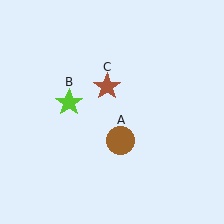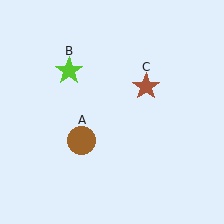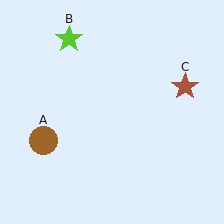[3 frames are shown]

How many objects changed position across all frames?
3 objects changed position: brown circle (object A), lime star (object B), brown star (object C).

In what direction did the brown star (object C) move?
The brown star (object C) moved right.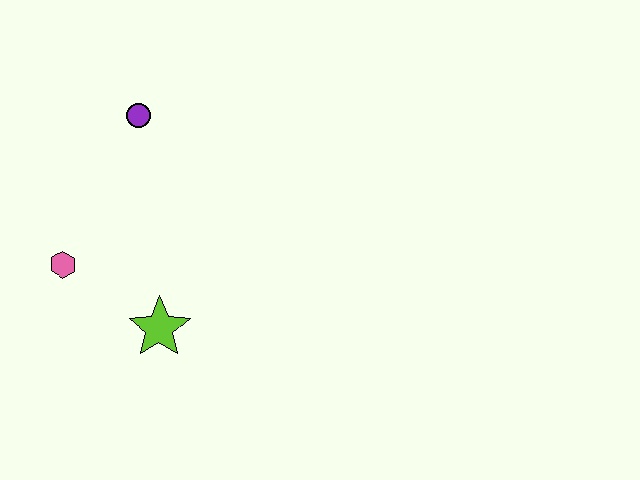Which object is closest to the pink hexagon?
The lime star is closest to the pink hexagon.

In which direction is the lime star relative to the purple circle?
The lime star is below the purple circle.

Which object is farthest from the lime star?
The purple circle is farthest from the lime star.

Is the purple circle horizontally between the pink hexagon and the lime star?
Yes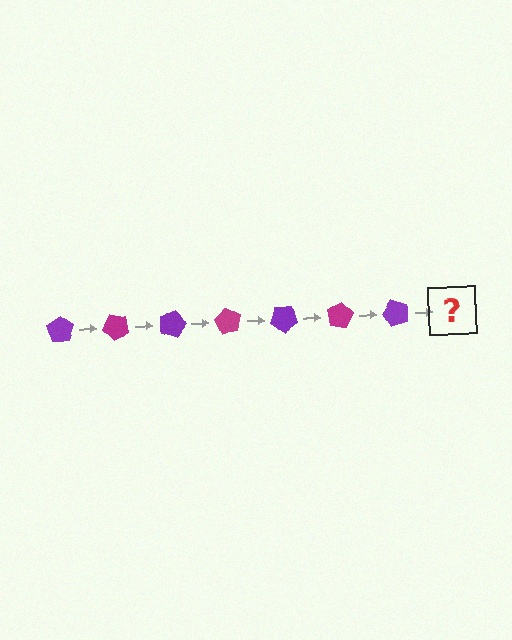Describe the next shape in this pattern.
It should be a magenta pentagon, rotated 315 degrees from the start.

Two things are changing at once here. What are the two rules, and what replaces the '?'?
The two rules are that it rotates 45 degrees each step and the color cycles through purple and magenta. The '?' should be a magenta pentagon, rotated 315 degrees from the start.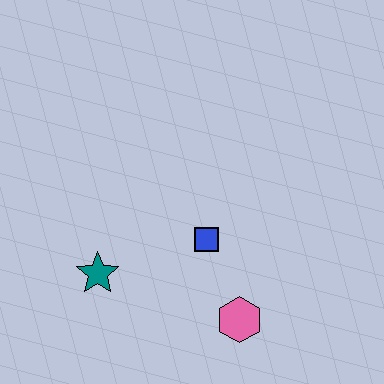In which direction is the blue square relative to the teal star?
The blue square is to the right of the teal star.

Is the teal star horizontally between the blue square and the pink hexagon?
No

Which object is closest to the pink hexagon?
The blue square is closest to the pink hexagon.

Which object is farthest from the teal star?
The pink hexagon is farthest from the teal star.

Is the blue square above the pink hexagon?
Yes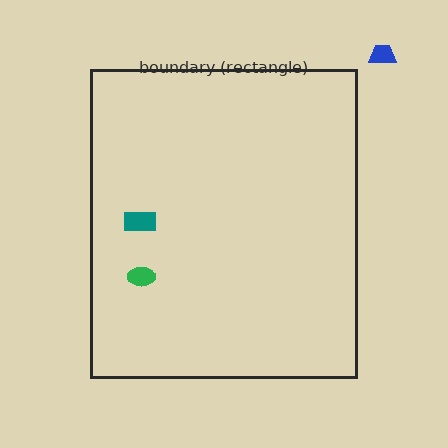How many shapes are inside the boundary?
2 inside, 1 outside.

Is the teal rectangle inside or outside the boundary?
Inside.